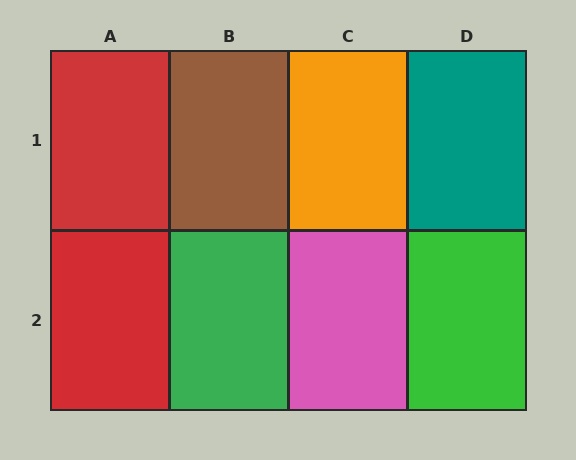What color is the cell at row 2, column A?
Red.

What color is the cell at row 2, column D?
Green.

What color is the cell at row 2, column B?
Green.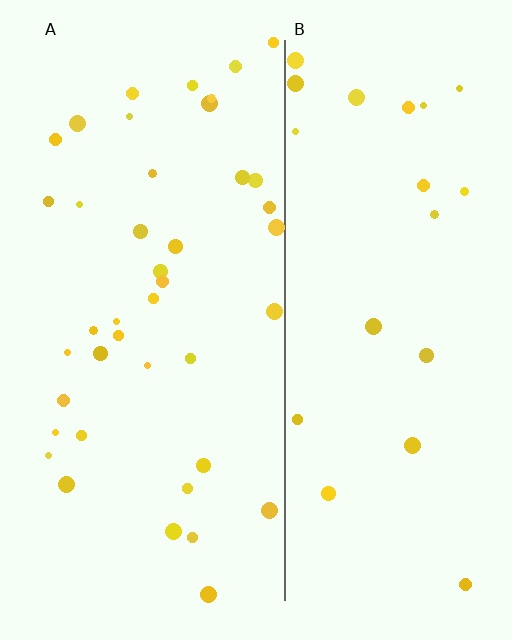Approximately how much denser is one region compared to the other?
Approximately 1.9× — region A over region B.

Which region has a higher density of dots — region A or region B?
A (the left).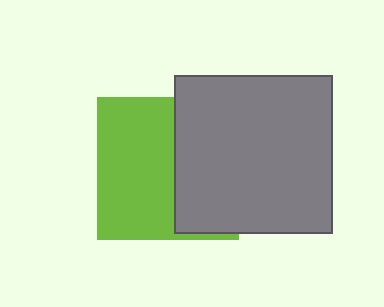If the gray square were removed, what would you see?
You would see the complete lime square.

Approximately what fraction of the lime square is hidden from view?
Roughly 45% of the lime square is hidden behind the gray square.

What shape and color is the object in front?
The object in front is a gray square.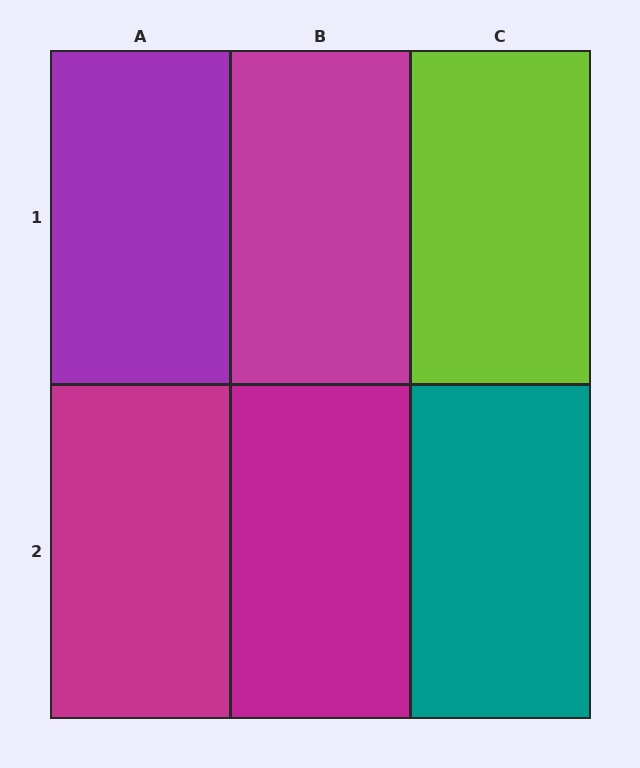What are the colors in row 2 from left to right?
Magenta, magenta, teal.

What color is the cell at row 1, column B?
Magenta.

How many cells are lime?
1 cell is lime.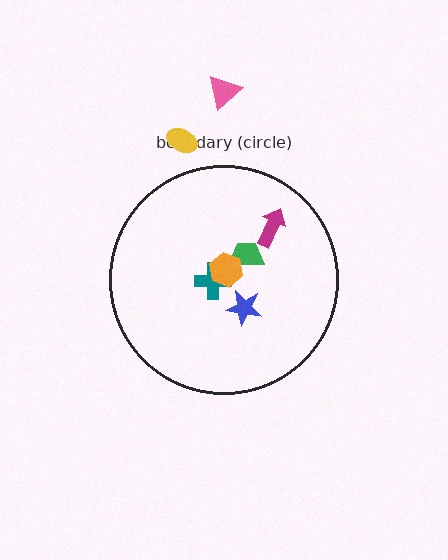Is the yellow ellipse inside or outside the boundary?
Outside.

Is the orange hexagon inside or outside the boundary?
Inside.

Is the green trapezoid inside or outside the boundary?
Inside.